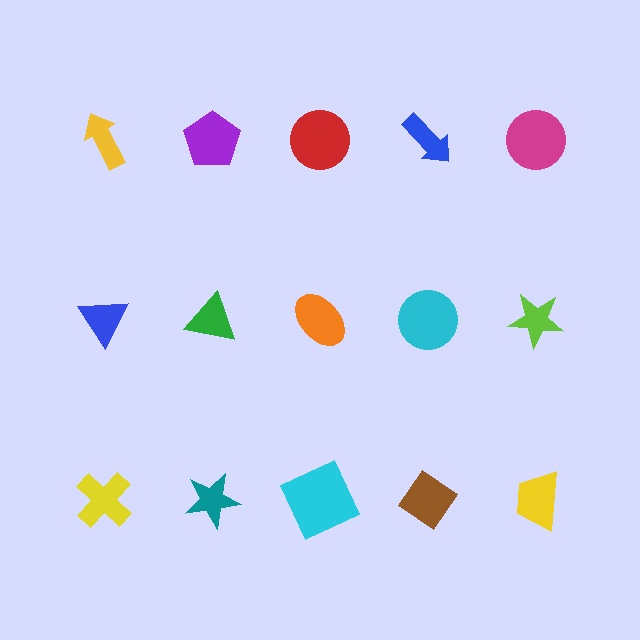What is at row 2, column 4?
A cyan circle.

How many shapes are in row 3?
5 shapes.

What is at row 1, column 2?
A purple pentagon.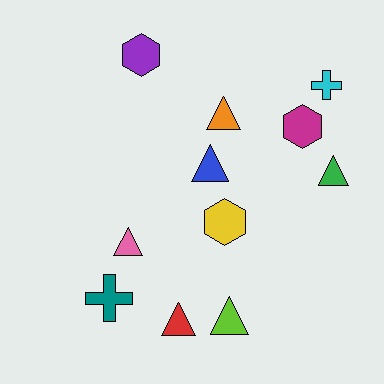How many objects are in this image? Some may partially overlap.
There are 11 objects.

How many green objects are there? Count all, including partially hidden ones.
There is 1 green object.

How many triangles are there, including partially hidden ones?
There are 6 triangles.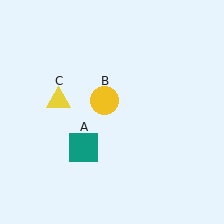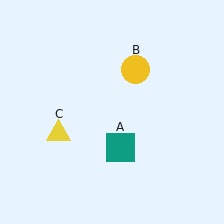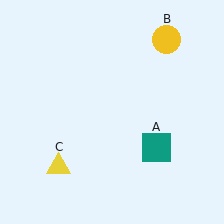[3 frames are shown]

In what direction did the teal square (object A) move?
The teal square (object A) moved right.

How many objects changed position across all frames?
3 objects changed position: teal square (object A), yellow circle (object B), yellow triangle (object C).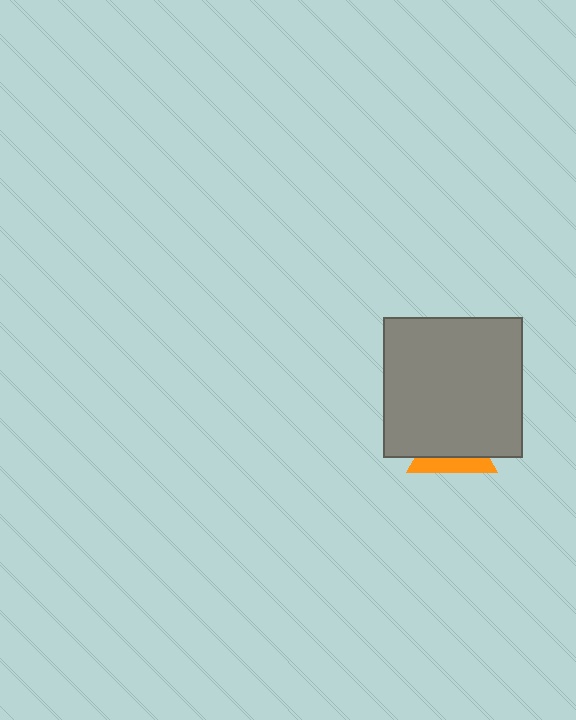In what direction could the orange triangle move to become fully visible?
The orange triangle could move down. That would shift it out from behind the gray square entirely.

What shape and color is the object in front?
The object in front is a gray square.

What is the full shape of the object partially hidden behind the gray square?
The partially hidden object is an orange triangle.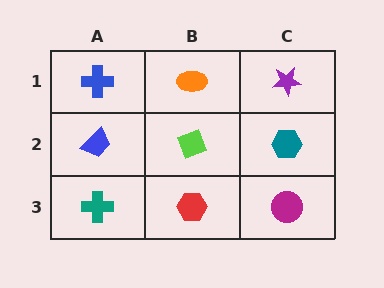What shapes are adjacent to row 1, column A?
A blue trapezoid (row 2, column A), an orange ellipse (row 1, column B).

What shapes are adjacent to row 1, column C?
A teal hexagon (row 2, column C), an orange ellipse (row 1, column B).